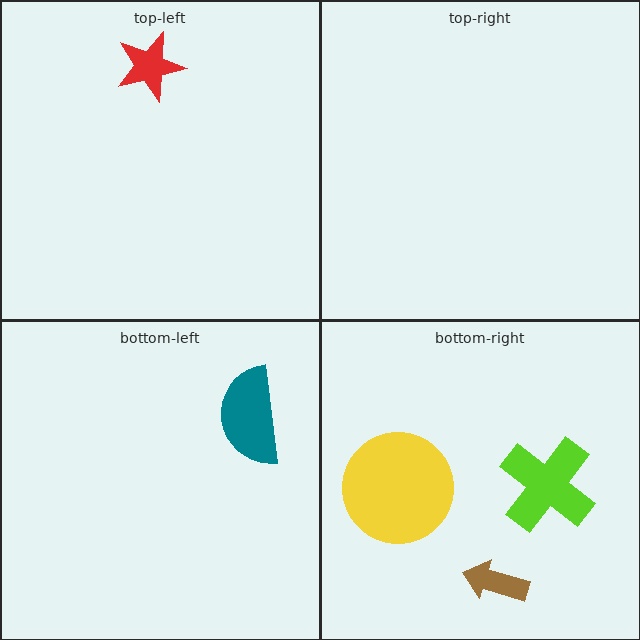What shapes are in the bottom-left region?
The teal semicircle.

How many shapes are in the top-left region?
1.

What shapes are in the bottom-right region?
The lime cross, the yellow circle, the brown arrow.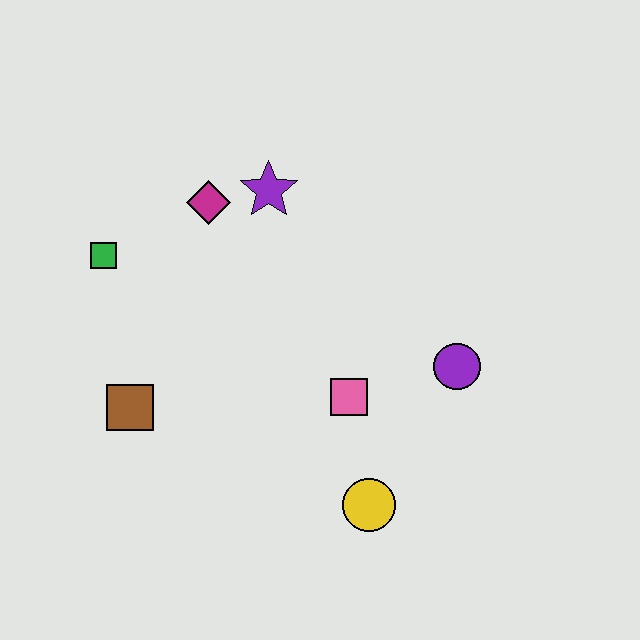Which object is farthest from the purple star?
The yellow circle is farthest from the purple star.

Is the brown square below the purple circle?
Yes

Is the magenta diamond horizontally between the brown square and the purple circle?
Yes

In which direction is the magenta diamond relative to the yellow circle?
The magenta diamond is above the yellow circle.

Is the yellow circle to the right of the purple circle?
No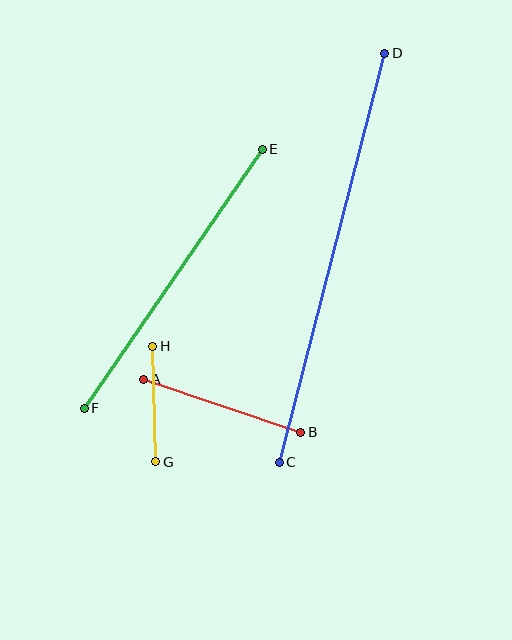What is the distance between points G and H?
The distance is approximately 116 pixels.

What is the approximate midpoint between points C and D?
The midpoint is at approximately (332, 258) pixels.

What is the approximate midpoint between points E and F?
The midpoint is at approximately (173, 279) pixels.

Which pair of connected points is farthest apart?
Points C and D are farthest apart.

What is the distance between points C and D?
The distance is approximately 422 pixels.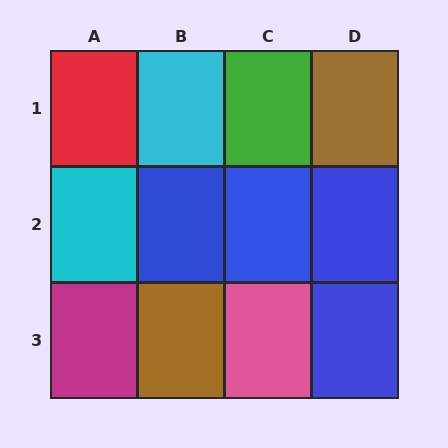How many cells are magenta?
1 cell is magenta.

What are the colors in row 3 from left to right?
Magenta, brown, pink, blue.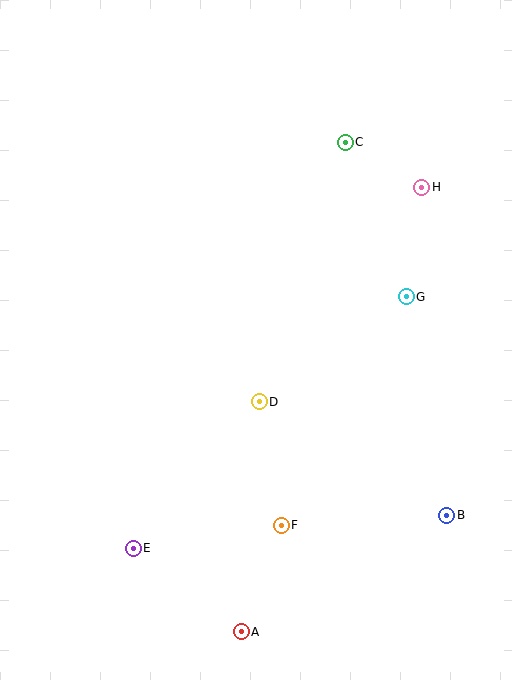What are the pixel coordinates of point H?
Point H is at (421, 187).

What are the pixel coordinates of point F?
Point F is at (281, 525).